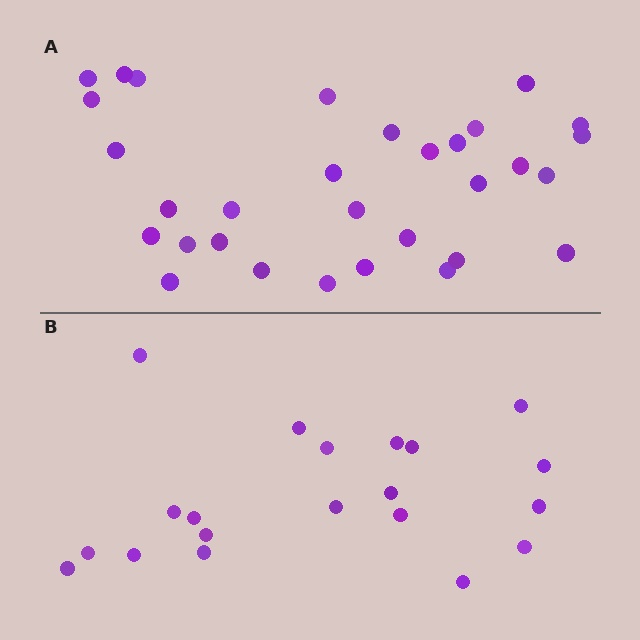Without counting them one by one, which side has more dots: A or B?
Region A (the top region) has more dots.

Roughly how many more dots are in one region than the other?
Region A has roughly 12 or so more dots than region B.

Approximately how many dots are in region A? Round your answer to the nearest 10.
About 30 dots. (The exact count is 31, which rounds to 30.)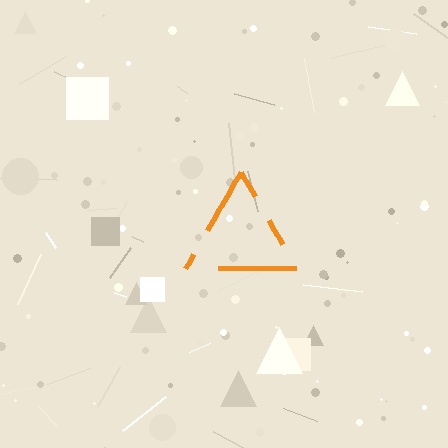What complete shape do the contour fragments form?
The contour fragments form a triangle.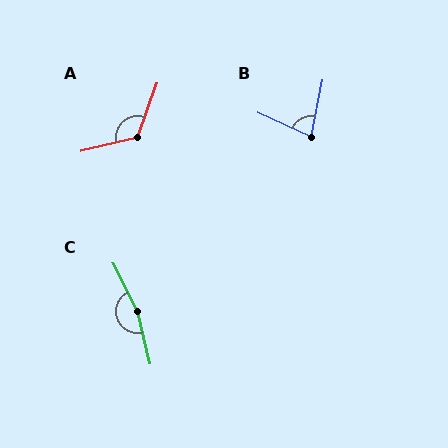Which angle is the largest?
C, at approximately 167 degrees.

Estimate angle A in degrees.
Approximately 122 degrees.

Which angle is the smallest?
B, at approximately 77 degrees.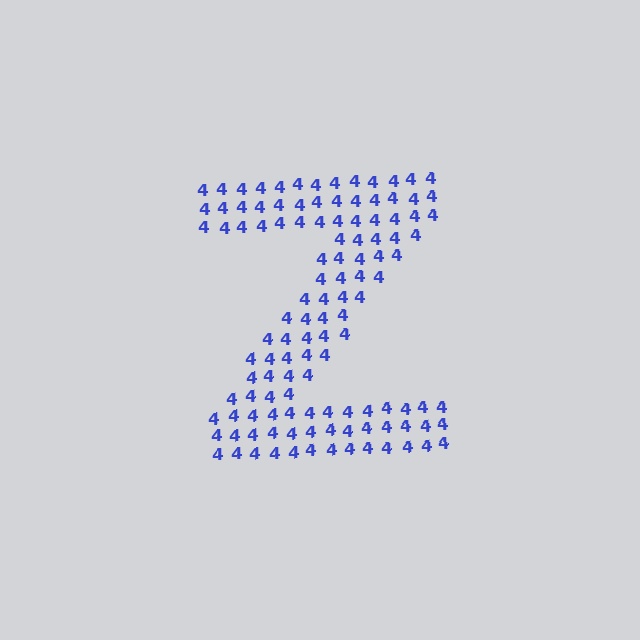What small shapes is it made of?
It is made of small digit 4's.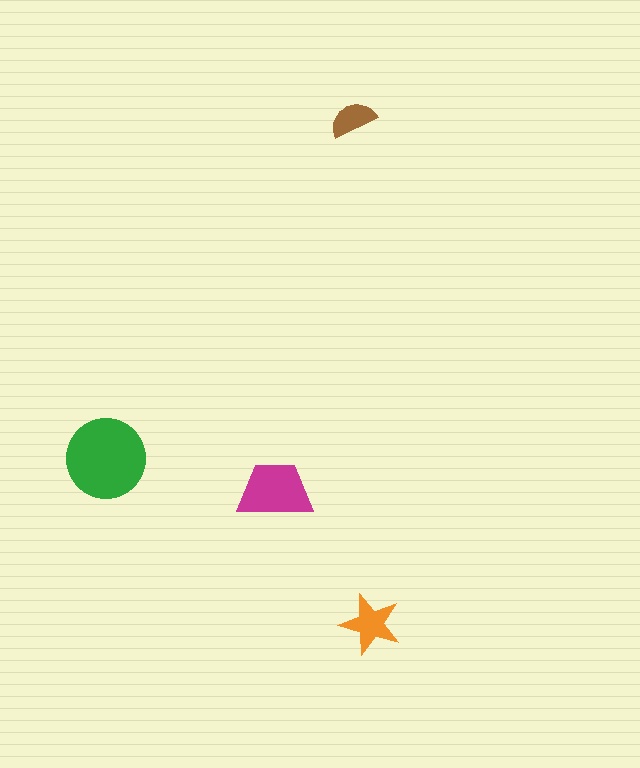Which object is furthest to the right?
The orange star is rightmost.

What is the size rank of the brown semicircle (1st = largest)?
4th.